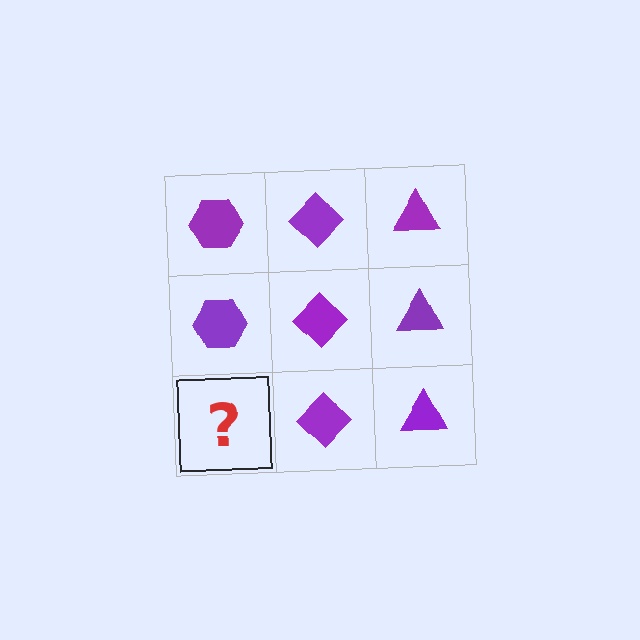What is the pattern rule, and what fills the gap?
The rule is that each column has a consistent shape. The gap should be filled with a purple hexagon.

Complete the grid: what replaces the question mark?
The question mark should be replaced with a purple hexagon.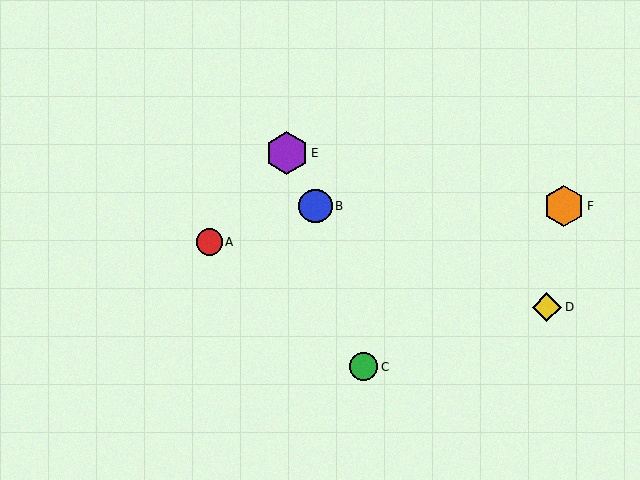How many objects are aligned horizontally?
2 objects (B, F) are aligned horizontally.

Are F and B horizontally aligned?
Yes, both are at y≈206.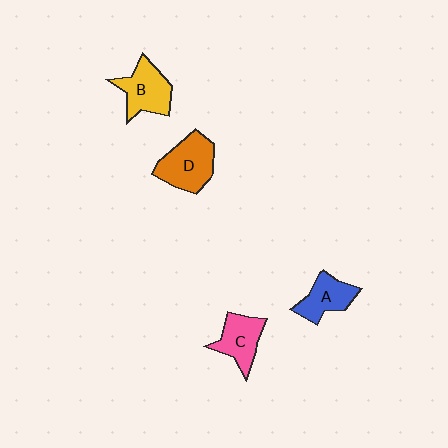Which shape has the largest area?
Shape D (orange).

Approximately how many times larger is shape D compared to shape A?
Approximately 1.4 times.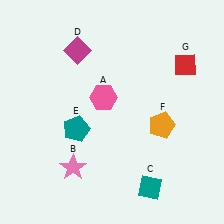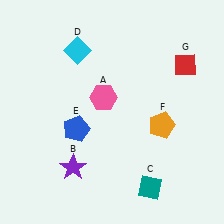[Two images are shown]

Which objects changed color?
B changed from pink to purple. D changed from magenta to cyan. E changed from teal to blue.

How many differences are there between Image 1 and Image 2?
There are 3 differences between the two images.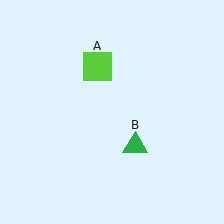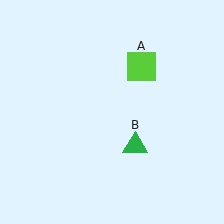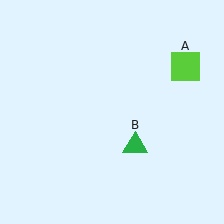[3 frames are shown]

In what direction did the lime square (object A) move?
The lime square (object A) moved right.